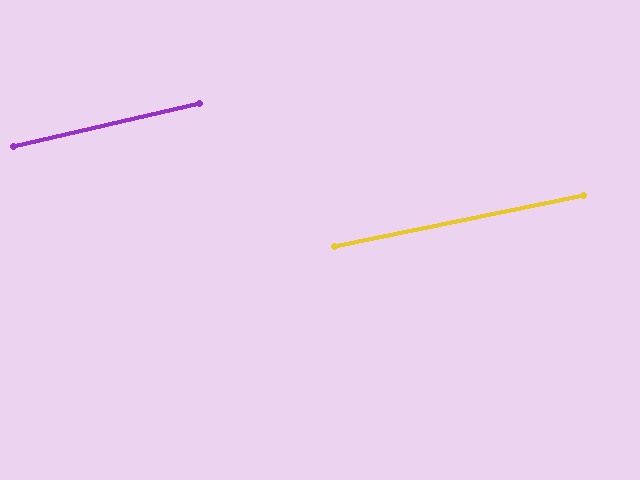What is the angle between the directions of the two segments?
Approximately 1 degree.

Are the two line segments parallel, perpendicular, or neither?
Parallel — their directions differ by only 1.2°.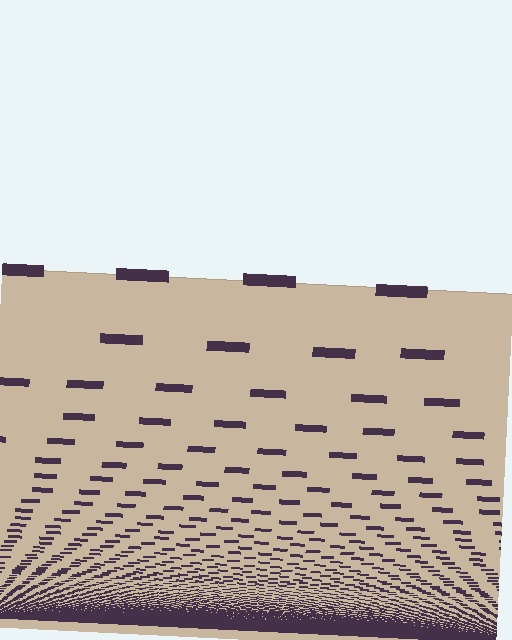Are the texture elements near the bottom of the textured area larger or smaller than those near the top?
Smaller. The gradient is inverted — elements near the bottom are smaller and denser.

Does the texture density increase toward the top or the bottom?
Density increases toward the bottom.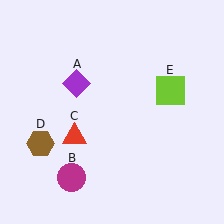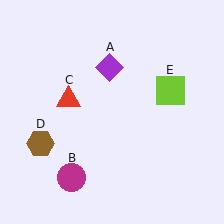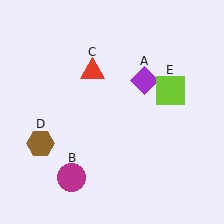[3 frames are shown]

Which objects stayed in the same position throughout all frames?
Magenta circle (object B) and brown hexagon (object D) and lime square (object E) remained stationary.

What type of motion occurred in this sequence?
The purple diamond (object A), red triangle (object C) rotated clockwise around the center of the scene.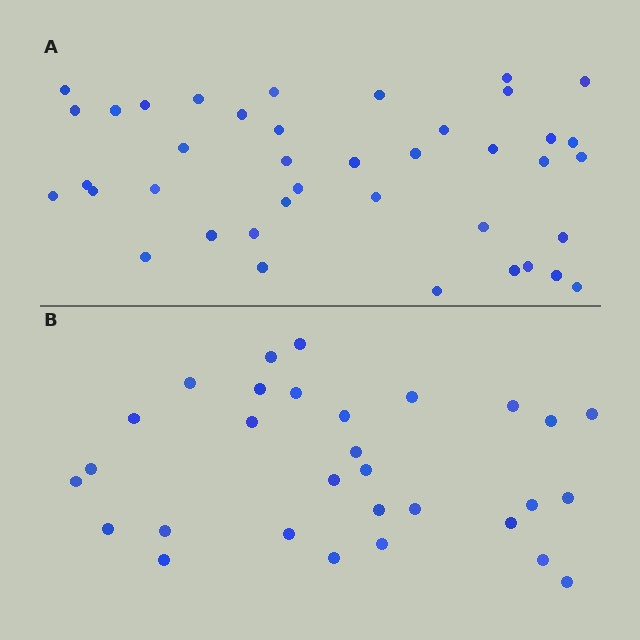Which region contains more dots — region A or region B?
Region A (the top region) has more dots.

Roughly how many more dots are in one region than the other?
Region A has roughly 10 or so more dots than region B.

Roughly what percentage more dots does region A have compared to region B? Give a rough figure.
About 35% more.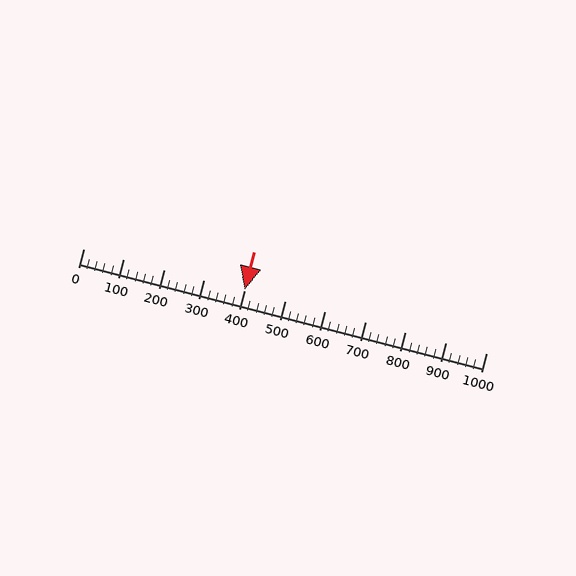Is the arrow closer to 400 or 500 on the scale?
The arrow is closer to 400.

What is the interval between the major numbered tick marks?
The major tick marks are spaced 100 units apart.